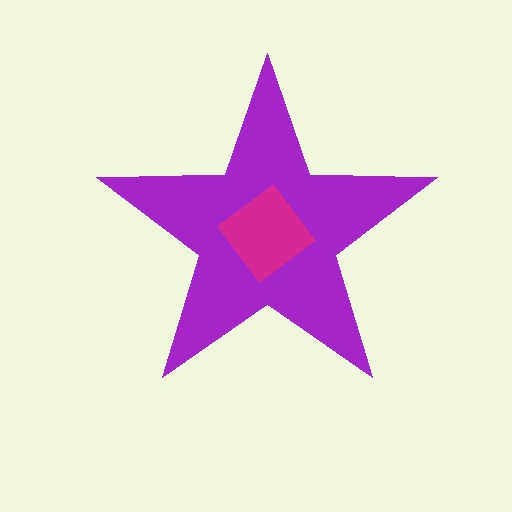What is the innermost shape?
The magenta diamond.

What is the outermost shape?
The purple star.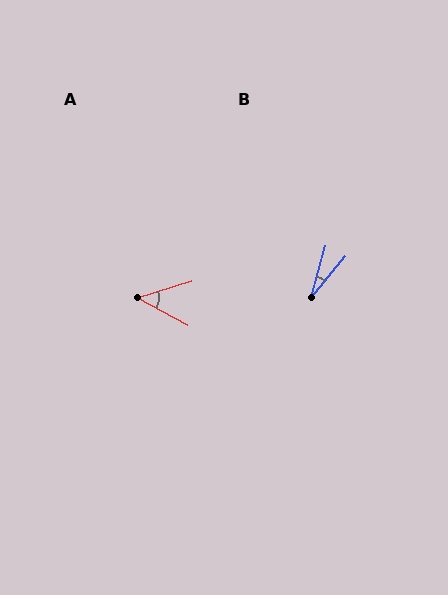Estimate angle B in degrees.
Approximately 24 degrees.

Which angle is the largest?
A, at approximately 45 degrees.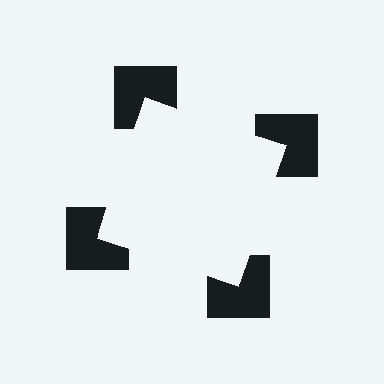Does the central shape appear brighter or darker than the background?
It typically appears slightly brighter than the background, even though no actual brightness change is drawn.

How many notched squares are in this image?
There are 4 — one at each vertex of the illusory square.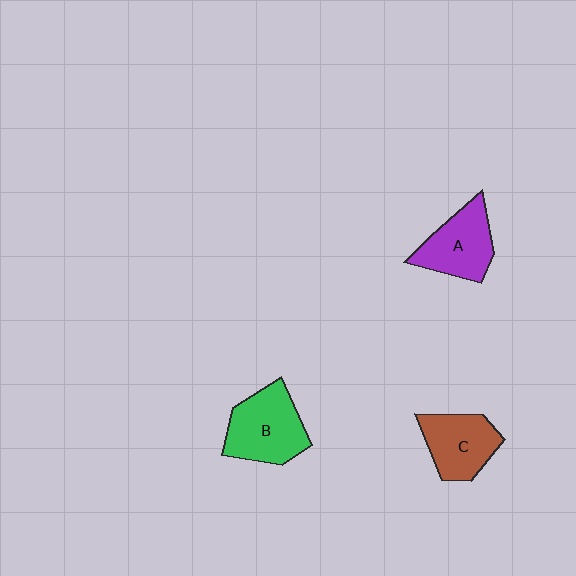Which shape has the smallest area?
Shape C (brown).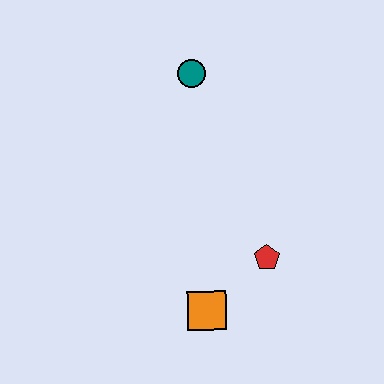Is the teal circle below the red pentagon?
No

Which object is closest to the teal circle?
The red pentagon is closest to the teal circle.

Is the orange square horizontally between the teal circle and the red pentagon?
Yes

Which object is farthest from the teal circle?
The orange square is farthest from the teal circle.